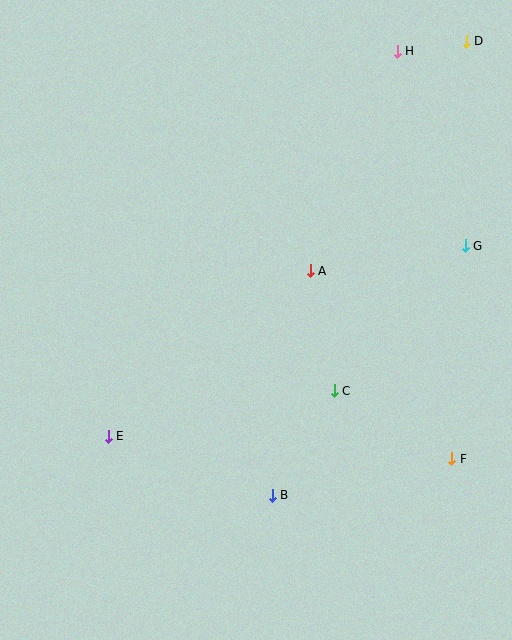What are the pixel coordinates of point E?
Point E is at (108, 436).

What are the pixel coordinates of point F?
Point F is at (452, 459).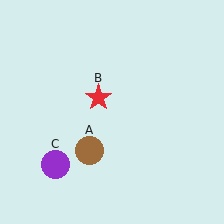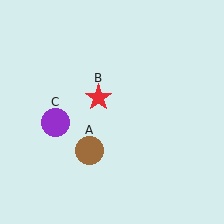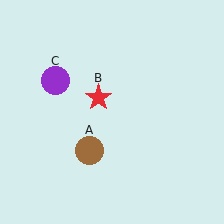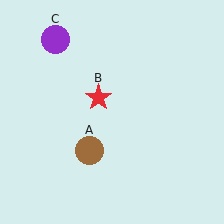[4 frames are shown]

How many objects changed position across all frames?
1 object changed position: purple circle (object C).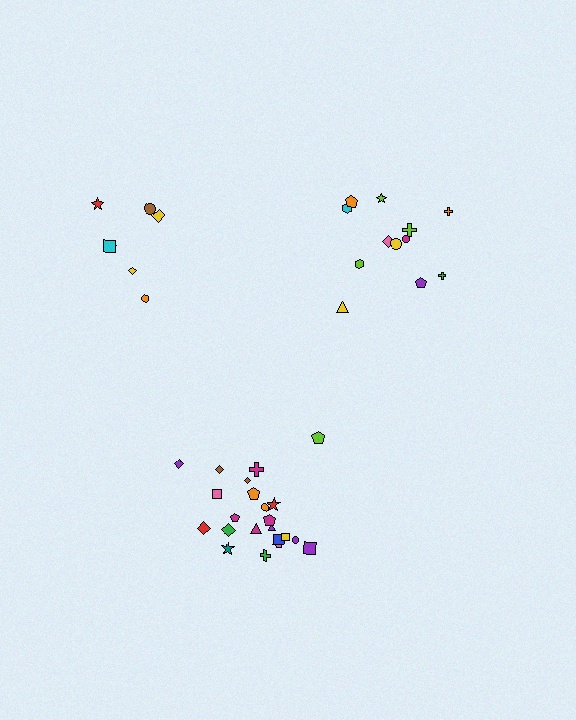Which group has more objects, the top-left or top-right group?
The top-right group.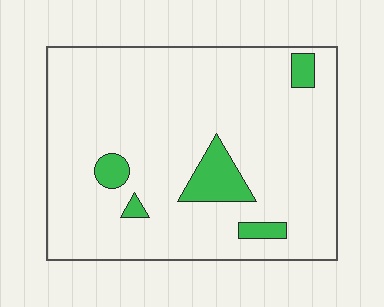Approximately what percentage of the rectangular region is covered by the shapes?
Approximately 10%.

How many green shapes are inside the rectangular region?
5.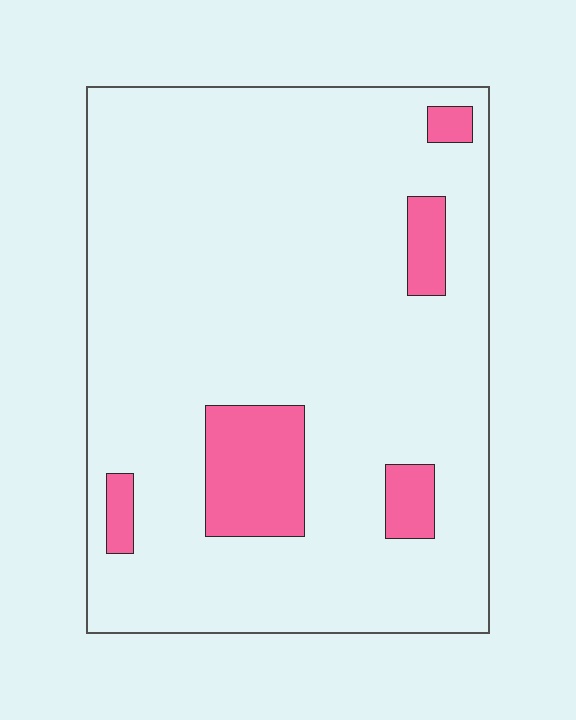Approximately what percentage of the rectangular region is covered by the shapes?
Approximately 10%.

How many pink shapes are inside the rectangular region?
5.